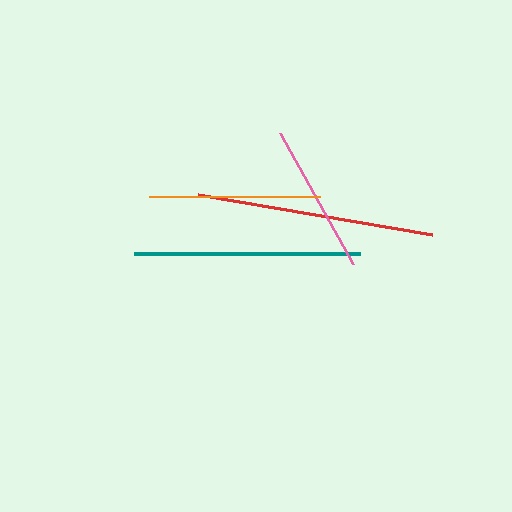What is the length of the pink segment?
The pink segment is approximately 150 pixels long.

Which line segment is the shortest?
The pink line is the shortest at approximately 150 pixels.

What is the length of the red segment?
The red segment is approximately 238 pixels long.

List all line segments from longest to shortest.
From longest to shortest: red, teal, orange, pink.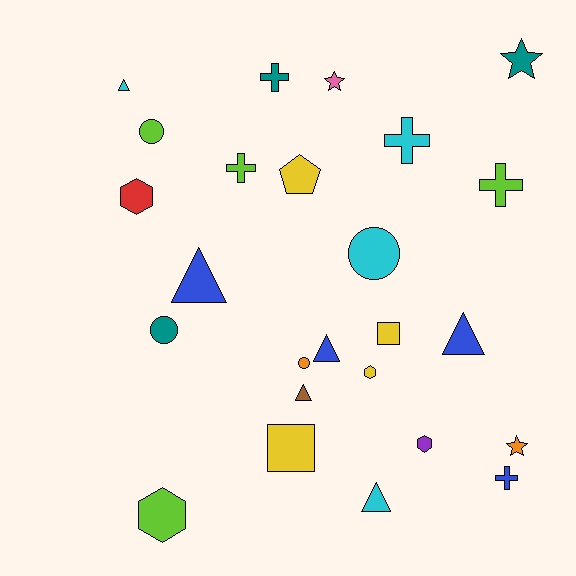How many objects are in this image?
There are 25 objects.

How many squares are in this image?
There are 2 squares.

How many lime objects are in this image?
There are 4 lime objects.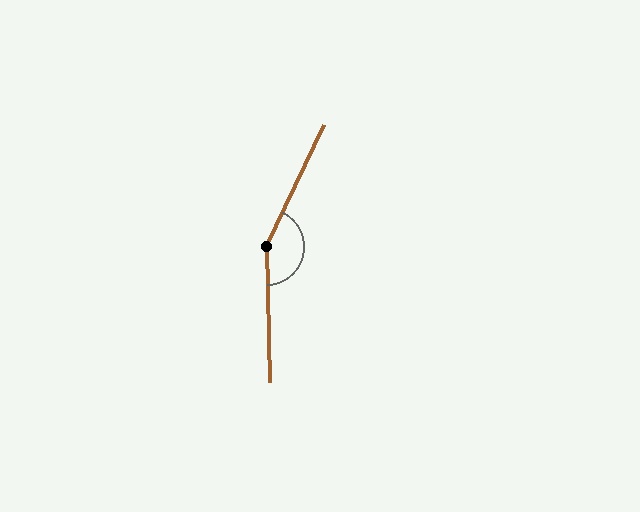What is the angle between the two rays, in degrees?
Approximately 153 degrees.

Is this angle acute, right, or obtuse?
It is obtuse.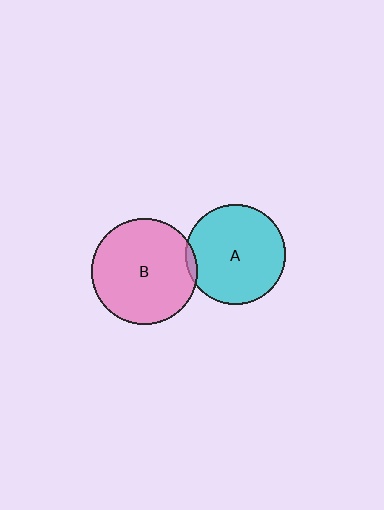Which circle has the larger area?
Circle B (pink).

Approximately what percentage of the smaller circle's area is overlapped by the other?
Approximately 5%.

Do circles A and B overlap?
Yes.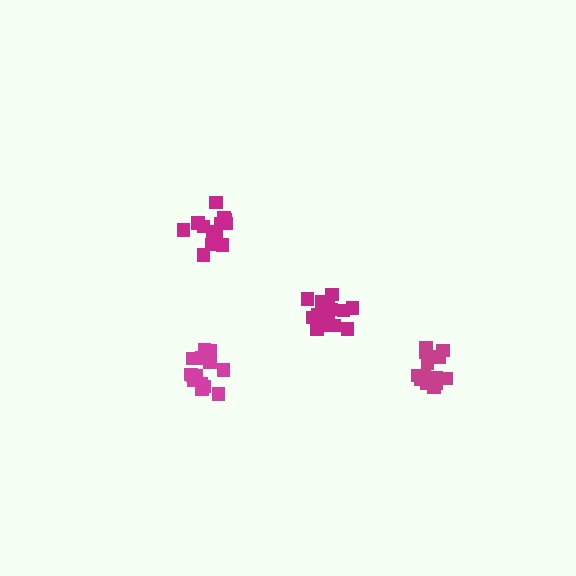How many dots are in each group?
Group 1: 14 dots, Group 2: 14 dots, Group 3: 18 dots, Group 4: 15 dots (61 total).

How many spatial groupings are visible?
There are 4 spatial groupings.